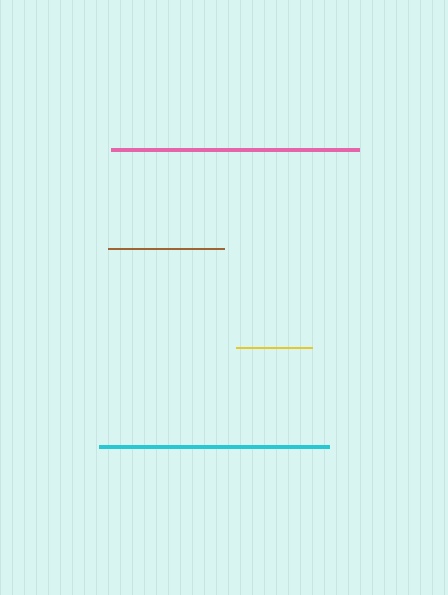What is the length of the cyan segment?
The cyan segment is approximately 230 pixels long.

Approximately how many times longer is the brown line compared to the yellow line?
The brown line is approximately 1.5 times the length of the yellow line.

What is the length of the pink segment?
The pink segment is approximately 248 pixels long.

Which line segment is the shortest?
The yellow line is the shortest at approximately 76 pixels.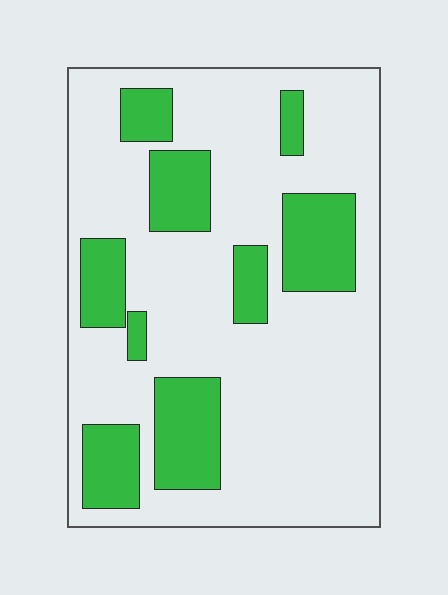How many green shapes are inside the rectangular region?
9.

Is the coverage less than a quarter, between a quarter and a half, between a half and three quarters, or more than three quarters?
Between a quarter and a half.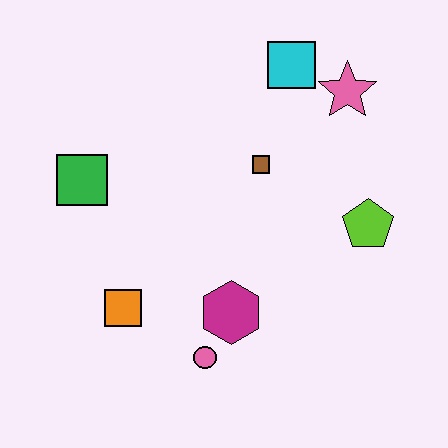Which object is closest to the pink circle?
The magenta hexagon is closest to the pink circle.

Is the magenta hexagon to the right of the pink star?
No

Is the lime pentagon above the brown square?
No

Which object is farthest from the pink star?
The orange square is farthest from the pink star.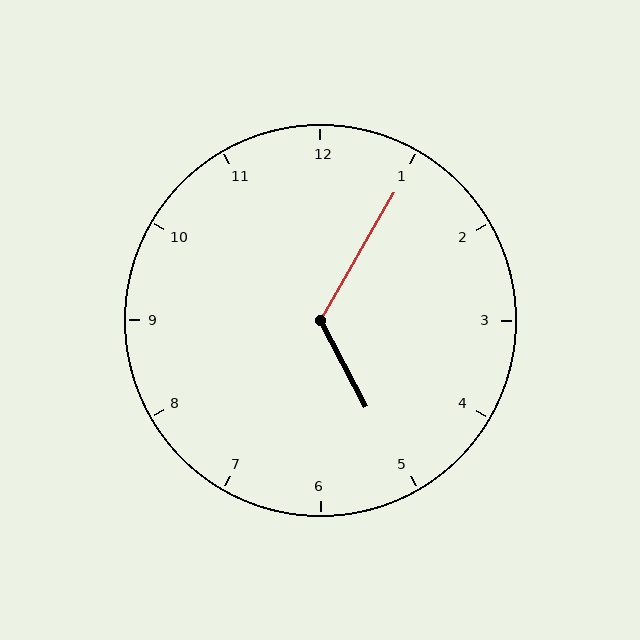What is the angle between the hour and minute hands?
Approximately 122 degrees.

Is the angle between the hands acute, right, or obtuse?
It is obtuse.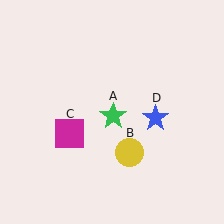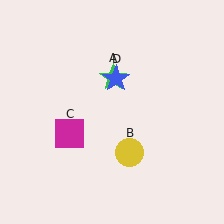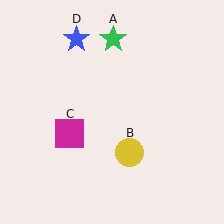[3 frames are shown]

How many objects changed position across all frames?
2 objects changed position: green star (object A), blue star (object D).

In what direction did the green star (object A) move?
The green star (object A) moved up.